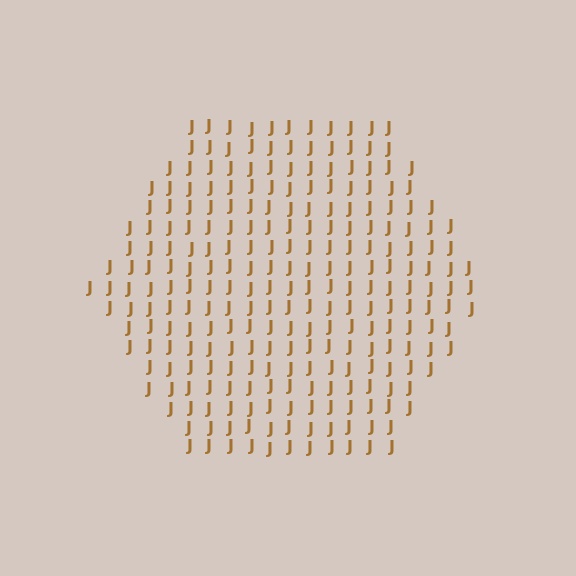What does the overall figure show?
The overall figure shows a hexagon.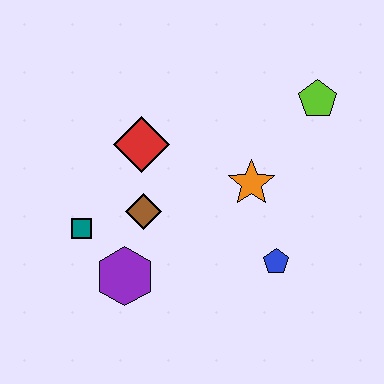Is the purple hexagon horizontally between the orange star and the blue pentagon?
No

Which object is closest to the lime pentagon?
The orange star is closest to the lime pentagon.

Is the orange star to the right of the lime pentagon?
No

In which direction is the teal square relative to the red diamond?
The teal square is below the red diamond.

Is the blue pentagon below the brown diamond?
Yes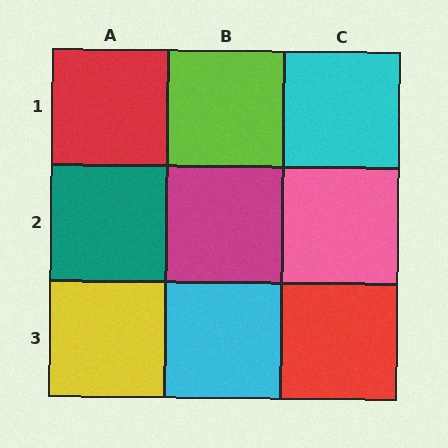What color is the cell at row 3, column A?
Yellow.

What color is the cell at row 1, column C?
Cyan.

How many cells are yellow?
1 cell is yellow.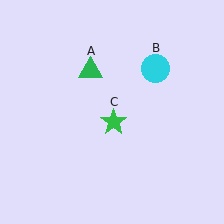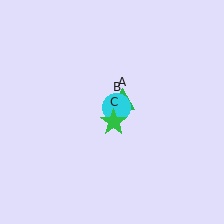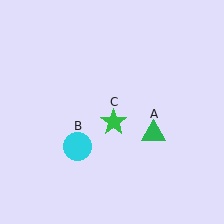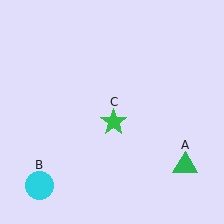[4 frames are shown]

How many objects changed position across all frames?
2 objects changed position: green triangle (object A), cyan circle (object B).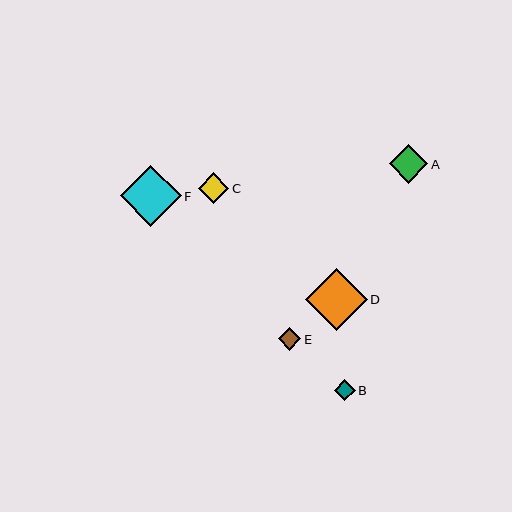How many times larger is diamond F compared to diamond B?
Diamond F is approximately 3.0 times the size of diamond B.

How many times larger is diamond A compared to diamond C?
Diamond A is approximately 1.3 times the size of diamond C.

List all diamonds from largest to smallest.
From largest to smallest: D, F, A, C, E, B.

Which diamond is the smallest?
Diamond B is the smallest with a size of approximately 21 pixels.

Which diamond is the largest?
Diamond D is the largest with a size of approximately 62 pixels.